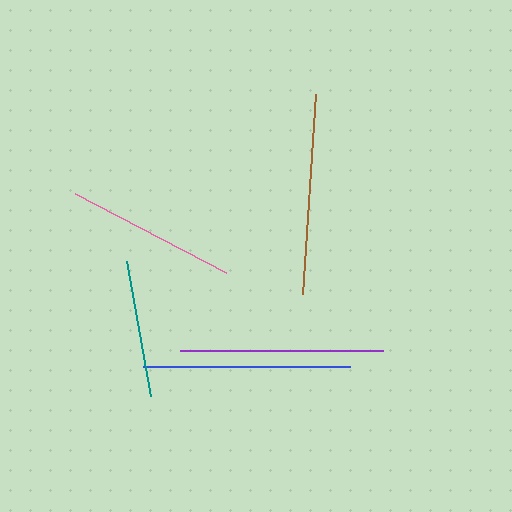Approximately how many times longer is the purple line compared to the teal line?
The purple line is approximately 1.5 times the length of the teal line.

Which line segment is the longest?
The blue line is the longest at approximately 207 pixels.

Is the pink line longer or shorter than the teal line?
The pink line is longer than the teal line.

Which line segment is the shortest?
The teal line is the shortest at approximately 137 pixels.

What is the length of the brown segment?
The brown segment is approximately 201 pixels long.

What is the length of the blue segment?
The blue segment is approximately 207 pixels long.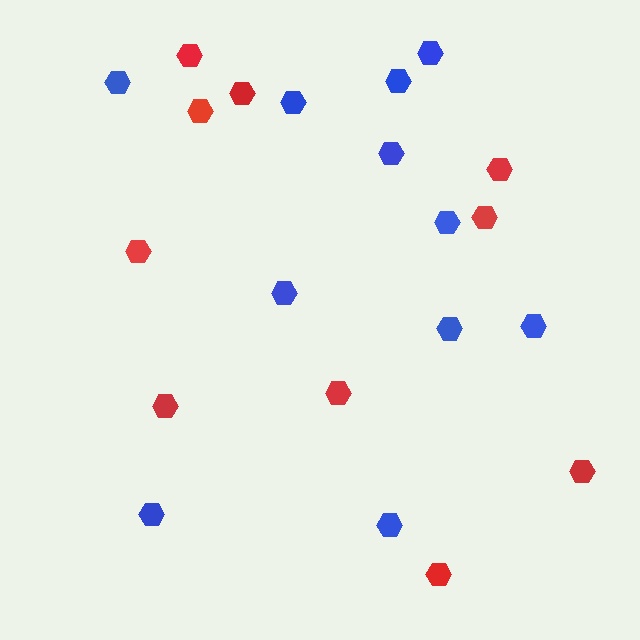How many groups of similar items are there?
There are 2 groups: one group of red hexagons (10) and one group of blue hexagons (11).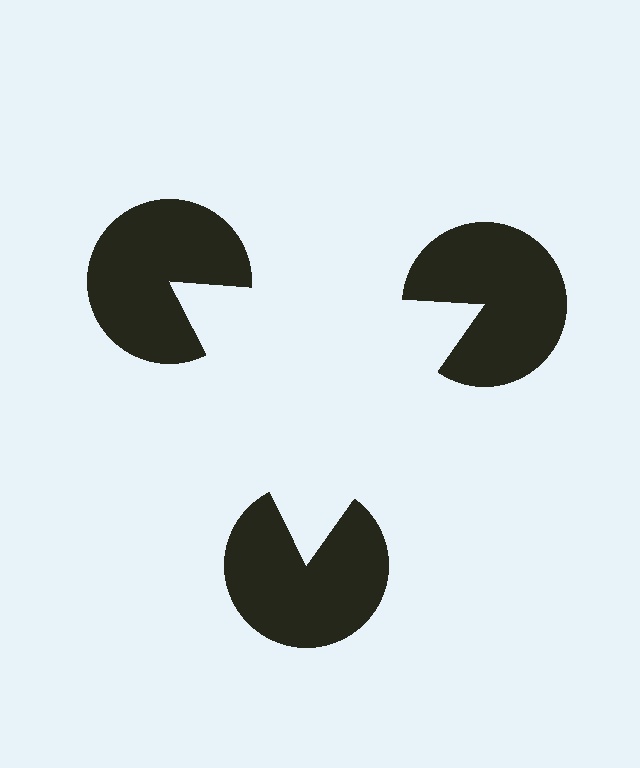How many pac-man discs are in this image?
There are 3 — one at each vertex of the illusory triangle.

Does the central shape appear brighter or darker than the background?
It typically appears slightly brighter than the background, even though no actual brightness change is drawn.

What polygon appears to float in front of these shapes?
An illusory triangle — its edges are inferred from the aligned wedge cuts in the pac-man discs, not physically drawn.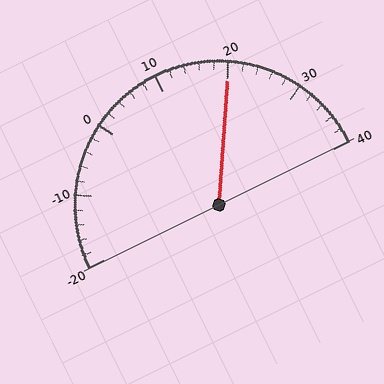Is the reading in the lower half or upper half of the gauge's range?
The reading is in the upper half of the range (-20 to 40).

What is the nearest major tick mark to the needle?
The nearest major tick mark is 20.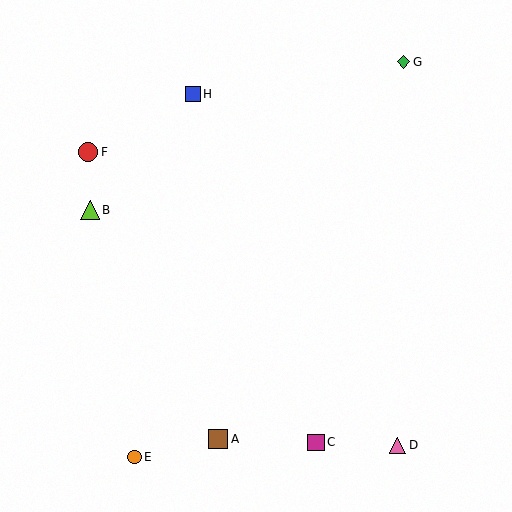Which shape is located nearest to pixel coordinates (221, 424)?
The brown square (labeled A) at (218, 439) is nearest to that location.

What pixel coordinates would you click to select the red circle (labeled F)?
Click at (88, 152) to select the red circle F.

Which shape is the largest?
The red circle (labeled F) is the largest.